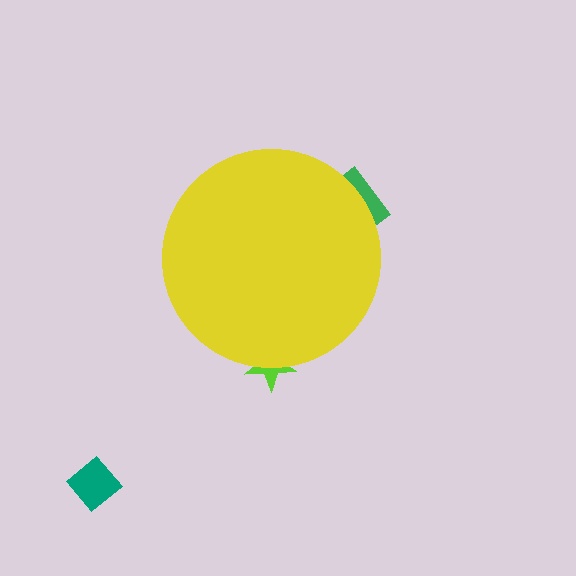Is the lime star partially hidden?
Yes, the lime star is partially hidden behind the yellow circle.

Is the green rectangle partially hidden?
Yes, the green rectangle is partially hidden behind the yellow circle.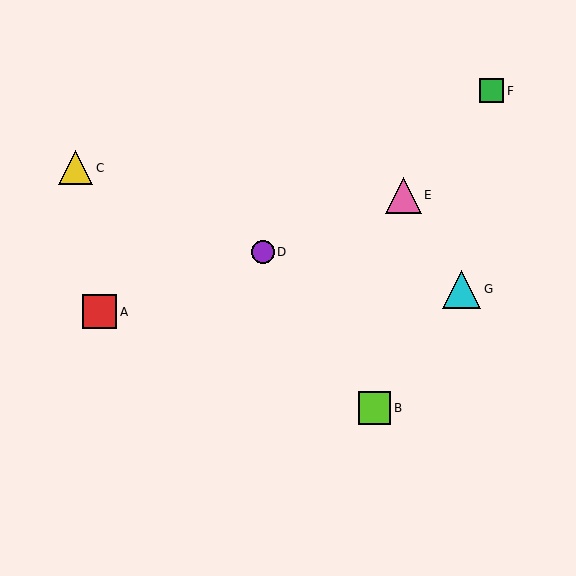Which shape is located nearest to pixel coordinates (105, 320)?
The red square (labeled A) at (100, 312) is nearest to that location.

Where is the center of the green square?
The center of the green square is at (492, 91).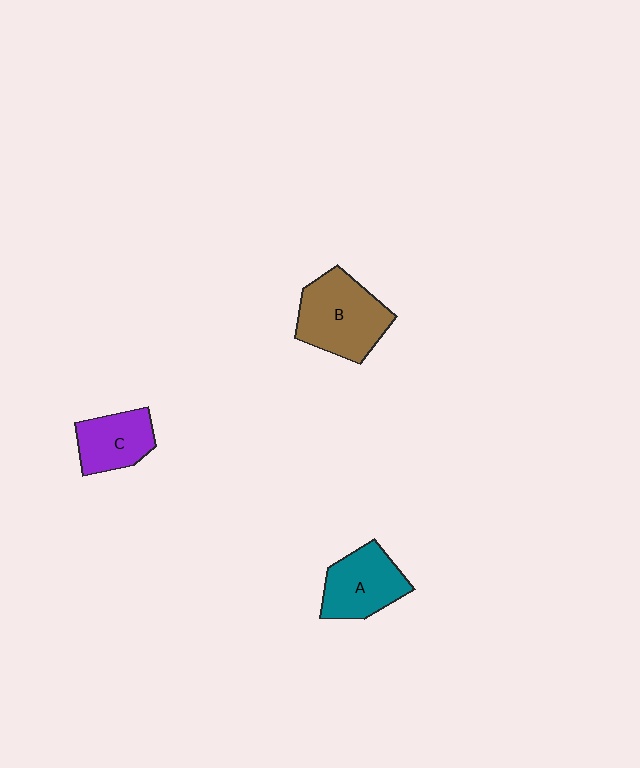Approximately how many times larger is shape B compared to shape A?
Approximately 1.3 times.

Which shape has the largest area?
Shape B (brown).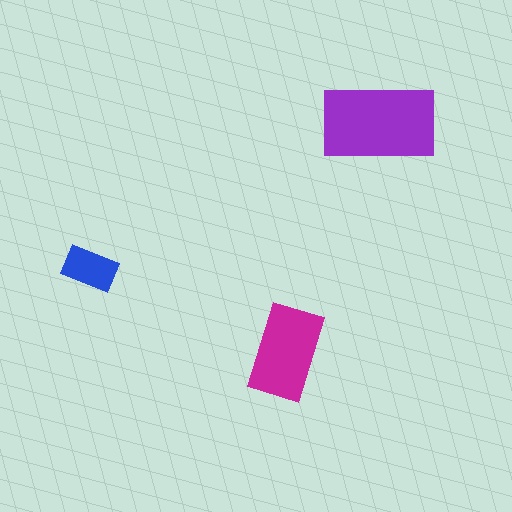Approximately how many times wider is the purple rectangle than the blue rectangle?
About 2 times wider.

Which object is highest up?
The purple rectangle is topmost.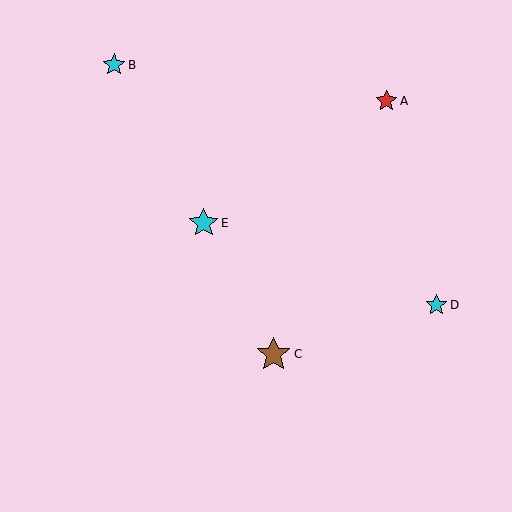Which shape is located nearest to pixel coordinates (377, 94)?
The red star (labeled A) at (386, 101) is nearest to that location.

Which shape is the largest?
The brown star (labeled C) is the largest.